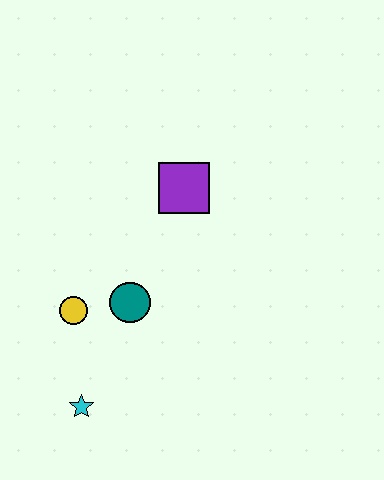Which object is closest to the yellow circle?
The teal circle is closest to the yellow circle.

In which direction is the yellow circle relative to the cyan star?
The yellow circle is above the cyan star.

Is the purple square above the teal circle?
Yes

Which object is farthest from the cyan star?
The purple square is farthest from the cyan star.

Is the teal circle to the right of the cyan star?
Yes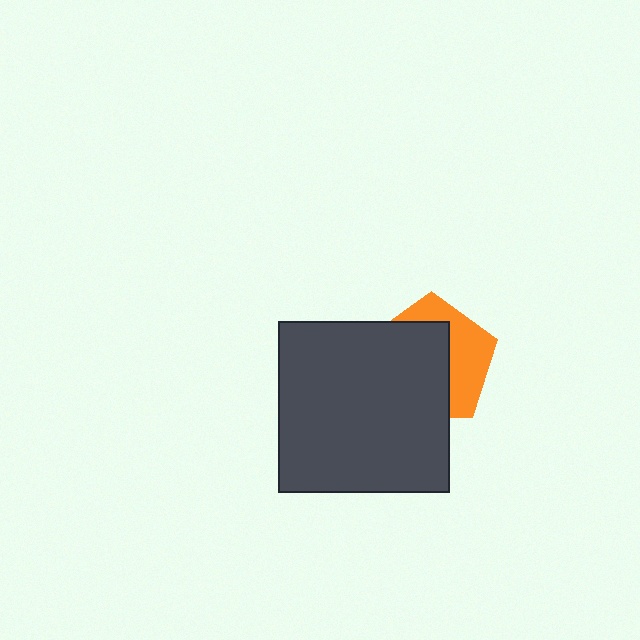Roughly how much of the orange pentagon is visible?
A small part of it is visible (roughly 40%).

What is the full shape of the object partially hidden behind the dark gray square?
The partially hidden object is an orange pentagon.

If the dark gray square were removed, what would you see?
You would see the complete orange pentagon.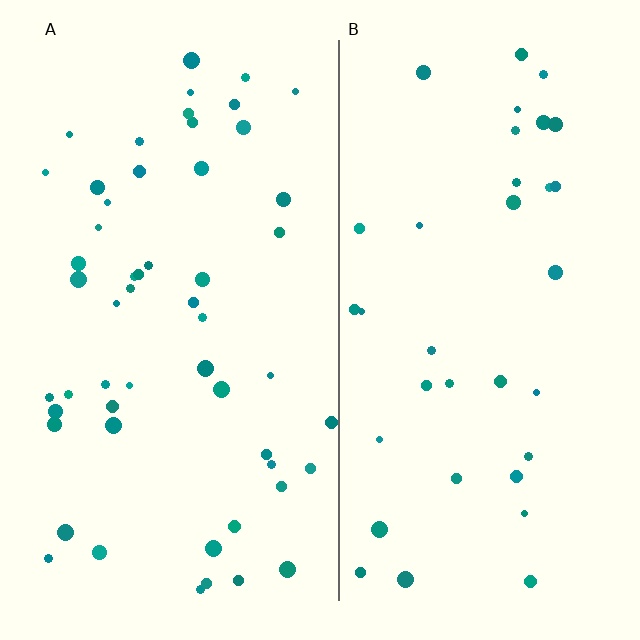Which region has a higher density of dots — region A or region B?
A (the left).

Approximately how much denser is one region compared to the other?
Approximately 1.5× — region A over region B.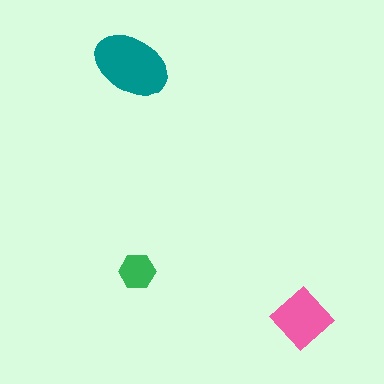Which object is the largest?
The teal ellipse.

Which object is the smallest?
The green hexagon.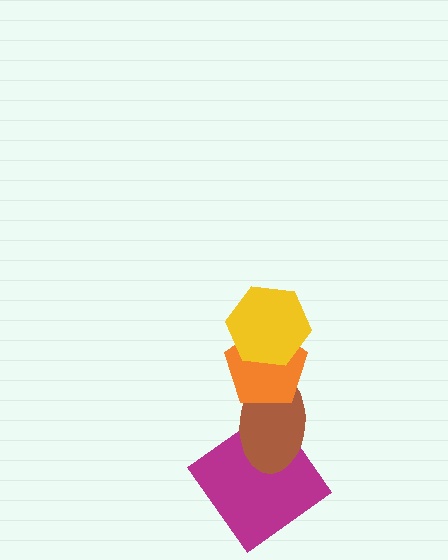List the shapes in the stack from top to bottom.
From top to bottom: the yellow hexagon, the orange pentagon, the brown ellipse, the magenta diamond.